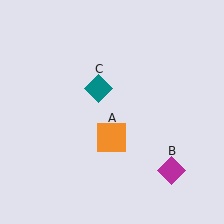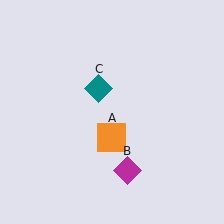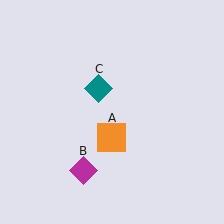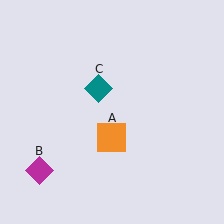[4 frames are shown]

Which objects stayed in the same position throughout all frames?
Orange square (object A) and teal diamond (object C) remained stationary.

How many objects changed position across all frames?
1 object changed position: magenta diamond (object B).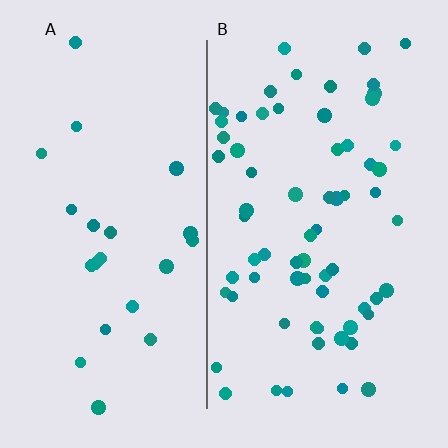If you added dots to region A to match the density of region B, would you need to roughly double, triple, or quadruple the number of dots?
Approximately triple.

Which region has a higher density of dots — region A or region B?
B (the right).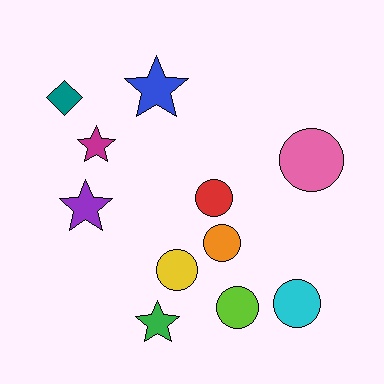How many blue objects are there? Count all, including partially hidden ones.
There is 1 blue object.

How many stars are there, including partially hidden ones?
There are 4 stars.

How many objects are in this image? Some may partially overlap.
There are 11 objects.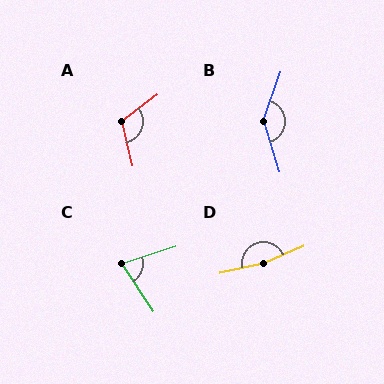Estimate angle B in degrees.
Approximately 143 degrees.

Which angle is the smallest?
C, at approximately 74 degrees.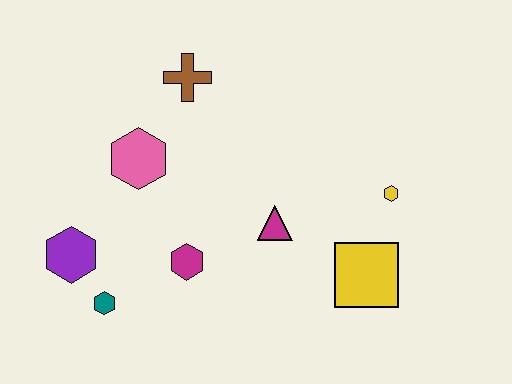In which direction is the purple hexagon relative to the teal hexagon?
The purple hexagon is above the teal hexagon.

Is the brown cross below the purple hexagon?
No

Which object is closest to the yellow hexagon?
The yellow square is closest to the yellow hexagon.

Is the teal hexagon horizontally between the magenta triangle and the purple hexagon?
Yes